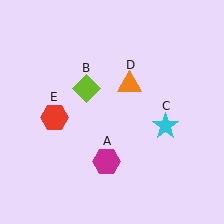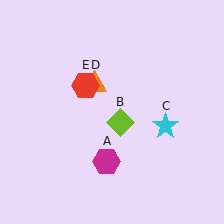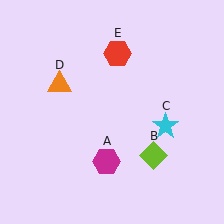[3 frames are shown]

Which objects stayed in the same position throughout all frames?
Magenta hexagon (object A) and cyan star (object C) remained stationary.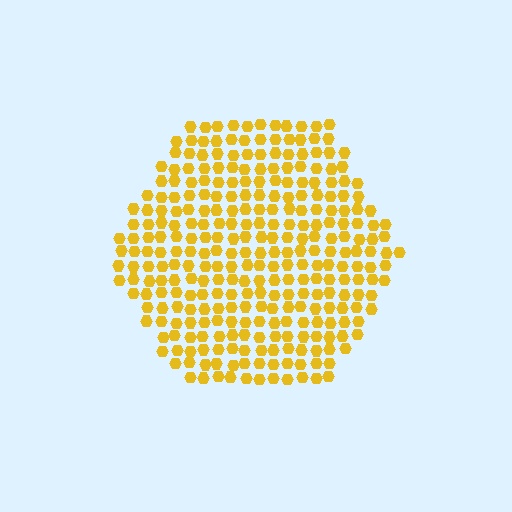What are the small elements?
The small elements are hexagons.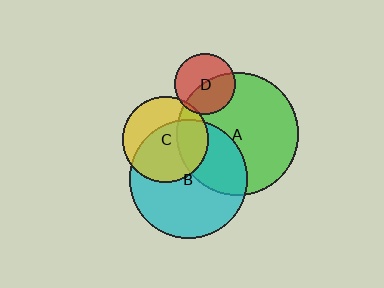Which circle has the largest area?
Circle A (green).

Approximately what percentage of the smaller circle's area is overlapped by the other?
Approximately 35%.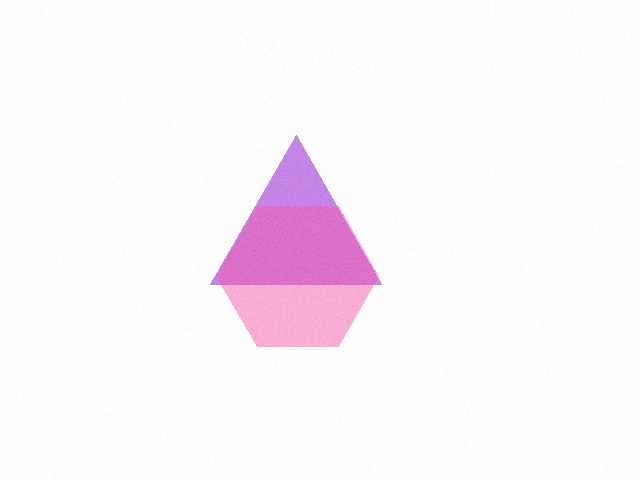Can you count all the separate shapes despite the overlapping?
Yes, there are 2 separate shapes.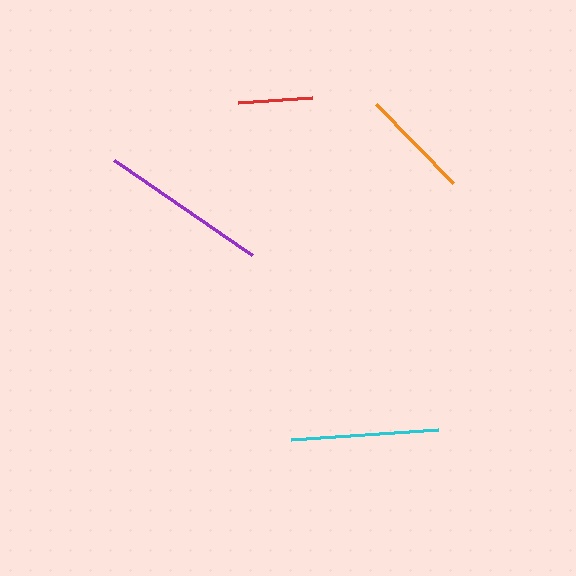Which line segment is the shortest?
The red line is the shortest at approximately 74 pixels.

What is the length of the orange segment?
The orange segment is approximately 110 pixels long.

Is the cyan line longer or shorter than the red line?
The cyan line is longer than the red line.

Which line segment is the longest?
The purple line is the longest at approximately 167 pixels.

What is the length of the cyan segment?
The cyan segment is approximately 147 pixels long.